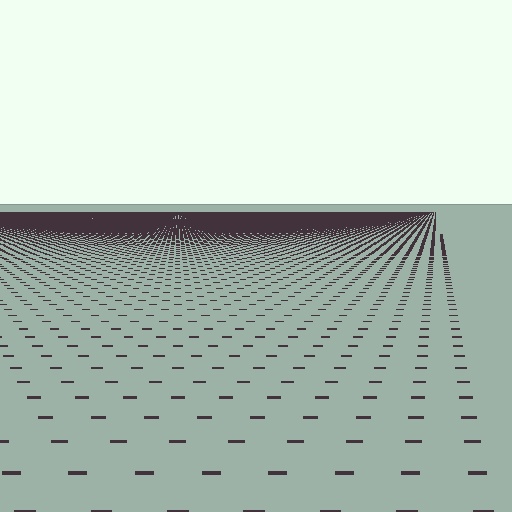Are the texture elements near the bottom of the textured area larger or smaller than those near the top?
Larger. Near the bottom, elements are closer to the viewer and appear at a bigger on-screen size.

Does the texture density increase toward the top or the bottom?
Density increases toward the top.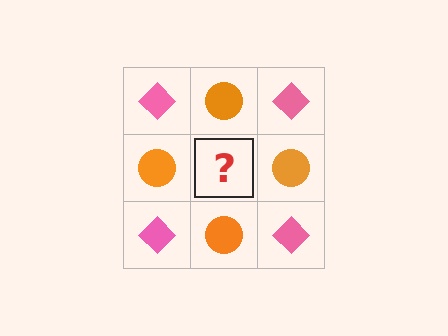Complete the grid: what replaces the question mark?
The question mark should be replaced with a pink diamond.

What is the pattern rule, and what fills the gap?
The rule is that it alternates pink diamond and orange circle in a checkerboard pattern. The gap should be filled with a pink diamond.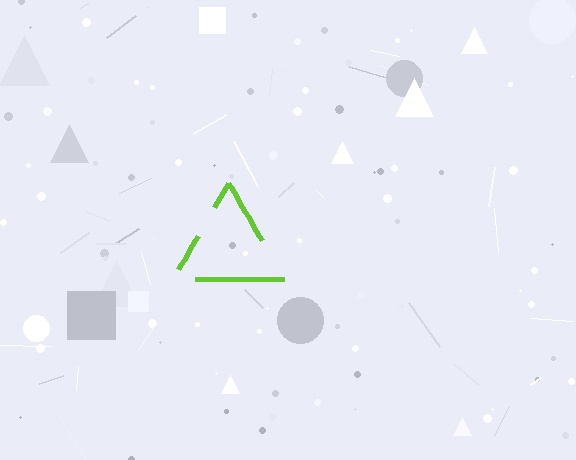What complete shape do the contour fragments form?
The contour fragments form a triangle.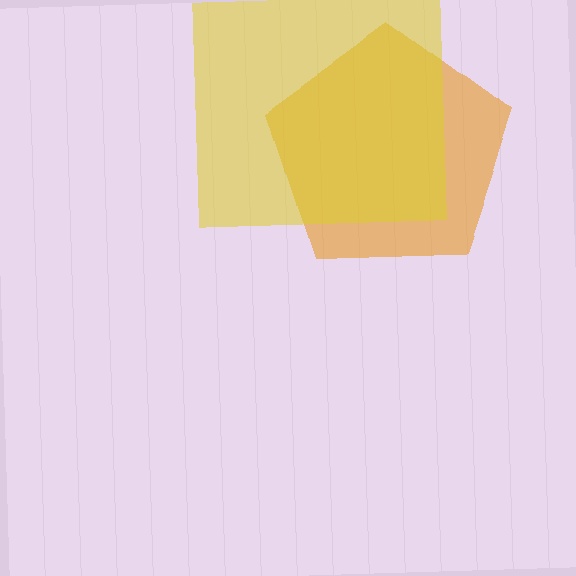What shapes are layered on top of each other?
The layered shapes are: an orange pentagon, a yellow square.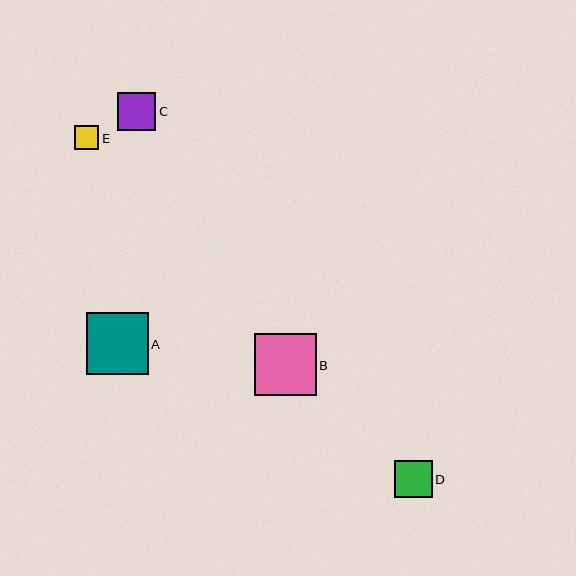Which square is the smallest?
Square E is the smallest with a size of approximately 24 pixels.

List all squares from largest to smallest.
From largest to smallest: B, A, C, D, E.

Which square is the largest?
Square B is the largest with a size of approximately 62 pixels.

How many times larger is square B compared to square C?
Square B is approximately 1.6 times the size of square C.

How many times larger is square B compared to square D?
Square B is approximately 1.7 times the size of square D.